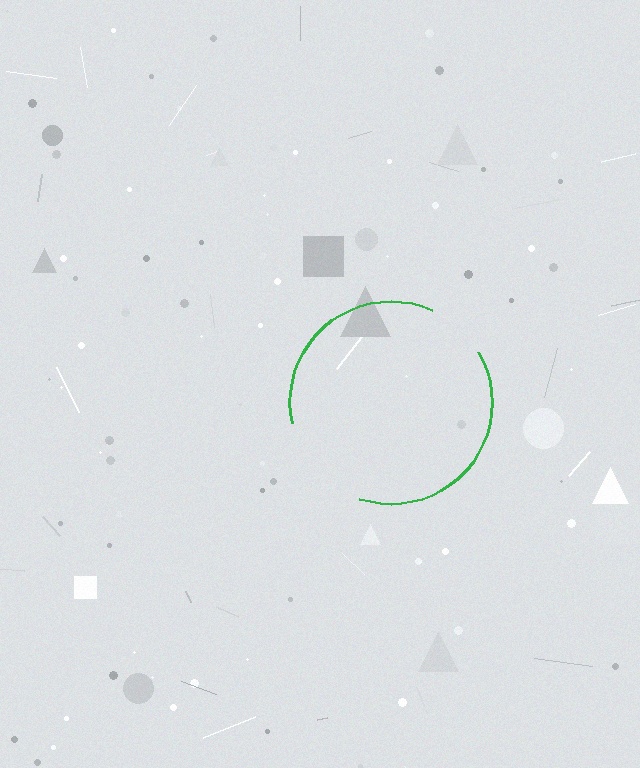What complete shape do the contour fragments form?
The contour fragments form a circle.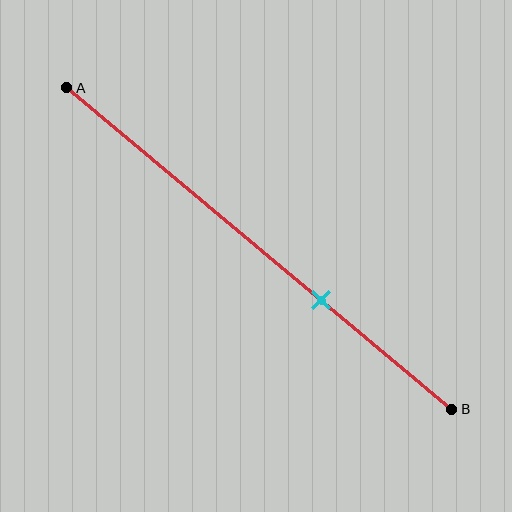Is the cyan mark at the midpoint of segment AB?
No, the mark is at about 65% from A, not at the 50% midpoint.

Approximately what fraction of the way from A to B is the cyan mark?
The cyan mark is approximately 65% of the way from A to B.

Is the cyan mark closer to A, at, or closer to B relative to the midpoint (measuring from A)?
The cyan mark is closer to point B than the midpoint of segment AB.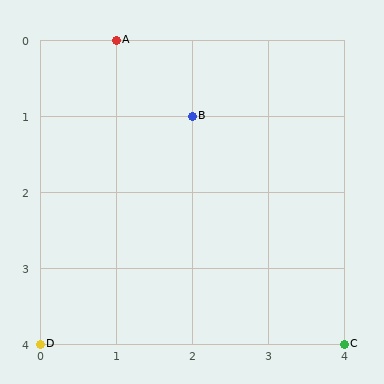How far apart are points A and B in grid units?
Points A and B are 1 column and 1 row apart (about 1.4 grid units diagonally).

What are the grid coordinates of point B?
Point B is at grid coordinates (2, 1).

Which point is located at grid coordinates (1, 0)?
Point A is at (1, 0).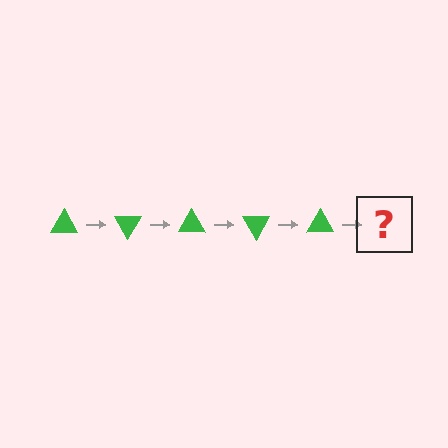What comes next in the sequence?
The next element should be a green triangle rotated 300 degrees.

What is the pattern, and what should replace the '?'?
The pattern is that the triangle rotates 60 degrees each step. The '?' should be a green triangle rotated 300 degrees.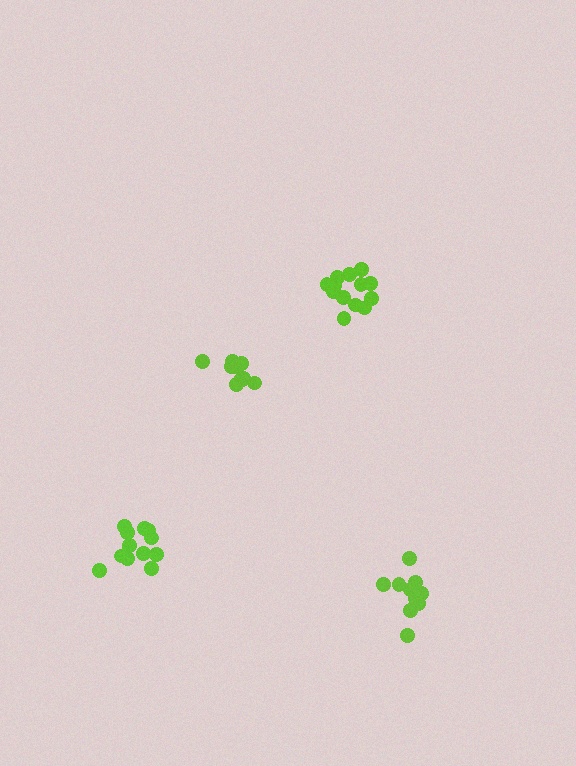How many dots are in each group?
Group 1: 11 dots, Group 2: 13 dots, Group 3: 13 dots, Group 4: 12 dots (49 total).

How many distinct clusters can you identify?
There are 4 distinct clusters.